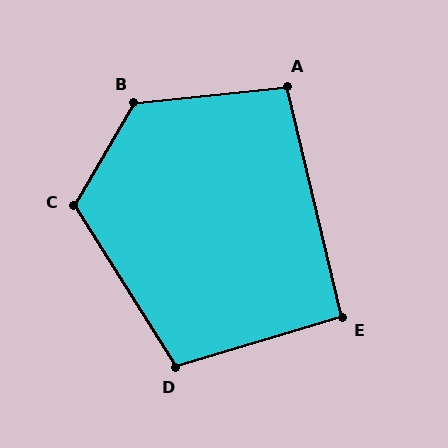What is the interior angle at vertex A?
Approximately 98 degrees (obtuse).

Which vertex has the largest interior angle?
B, at approximately 126 degrees.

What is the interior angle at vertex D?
Approximately 106 degrees (obtuse).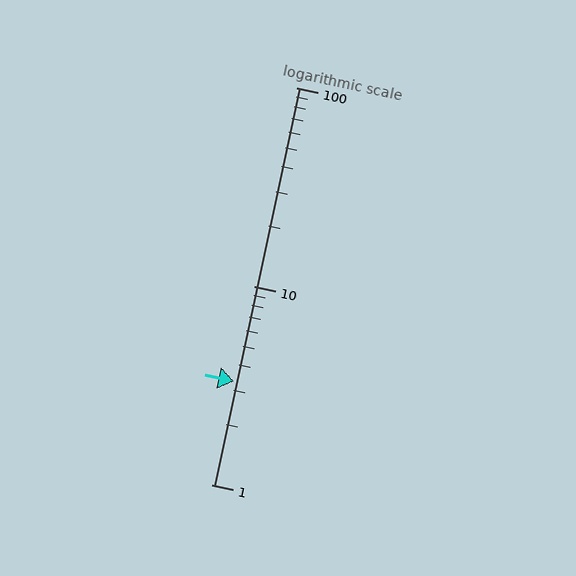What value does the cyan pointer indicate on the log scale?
The pointer indicates approximately 3.3.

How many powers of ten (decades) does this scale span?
The scale spans 2 decades, from 1 to 100.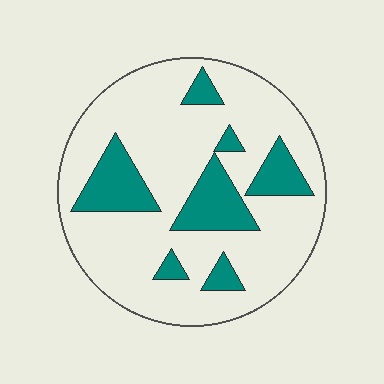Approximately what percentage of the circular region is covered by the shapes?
Approximately 20%.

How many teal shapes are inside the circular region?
7.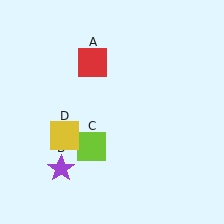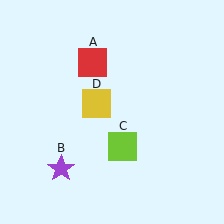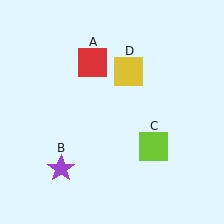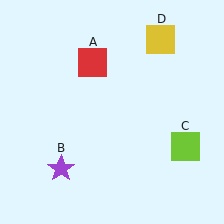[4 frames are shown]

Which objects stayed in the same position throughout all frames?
Red square (object A) and purple star (object B) remained stationary.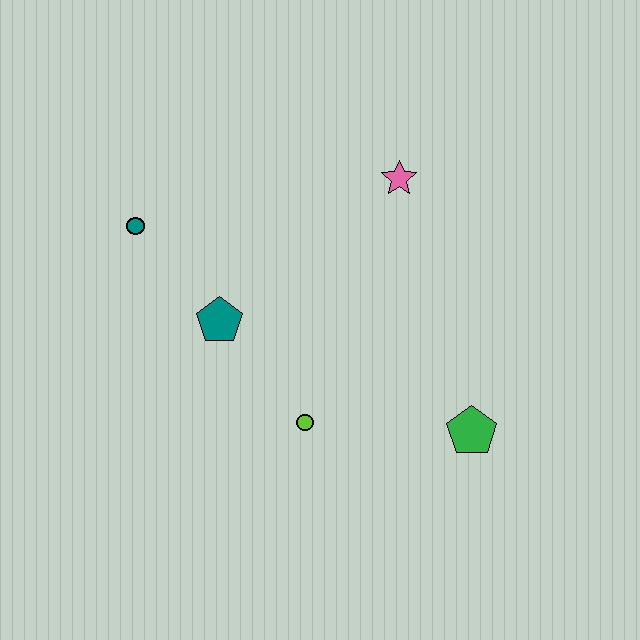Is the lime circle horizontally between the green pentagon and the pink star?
No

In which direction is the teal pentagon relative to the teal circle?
The teal pentagon is below the teal circle.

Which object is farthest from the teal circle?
The green pentagon is farthest from the teal circle.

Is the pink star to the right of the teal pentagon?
Yes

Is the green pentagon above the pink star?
No